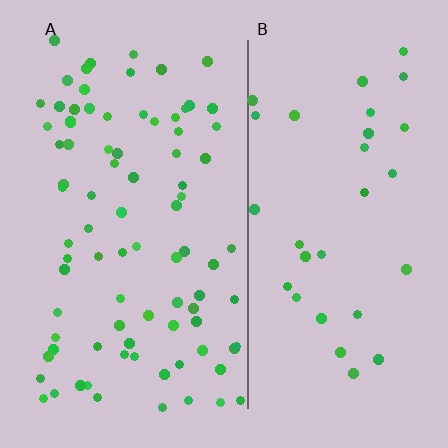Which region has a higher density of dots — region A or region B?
A (the left).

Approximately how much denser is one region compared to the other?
Approximately 2.7× — region A over region B.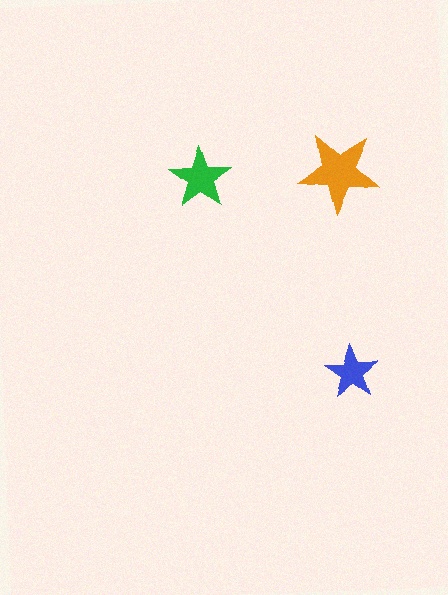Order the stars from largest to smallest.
the orange one, the green one, the blue one.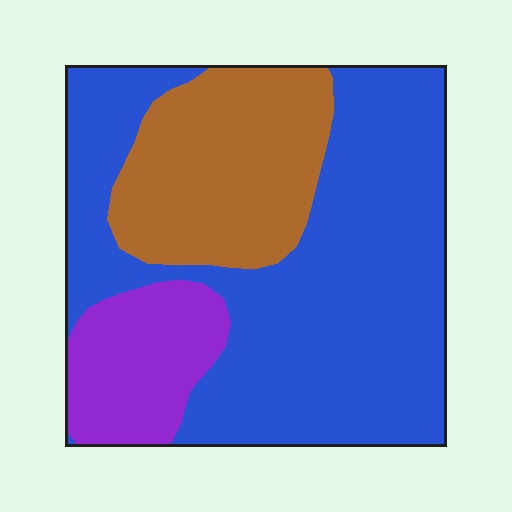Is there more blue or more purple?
Blue.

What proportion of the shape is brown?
Brown covers around 25% of the shape.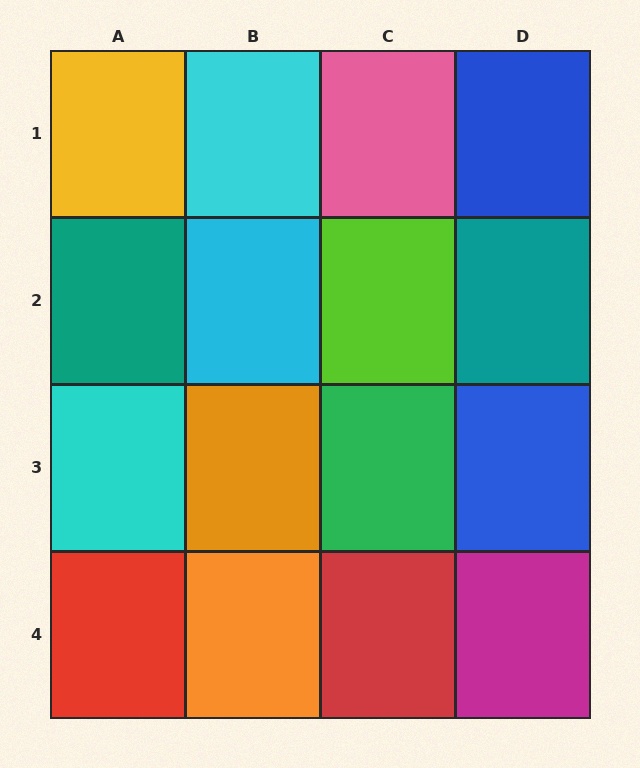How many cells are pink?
1 cell is pink.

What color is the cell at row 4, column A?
Red.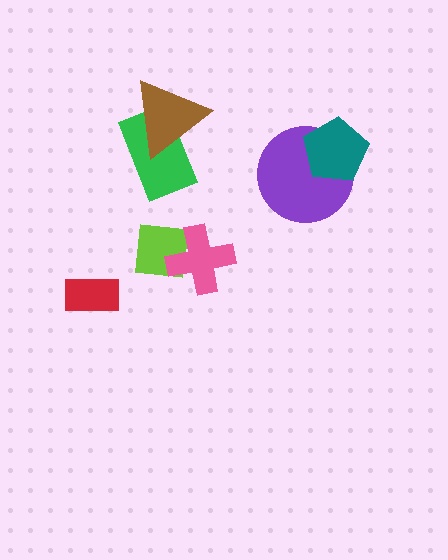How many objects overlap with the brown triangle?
1 object overlaps with the brown triangle.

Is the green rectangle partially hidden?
Yes, it is partially covered by another shape.